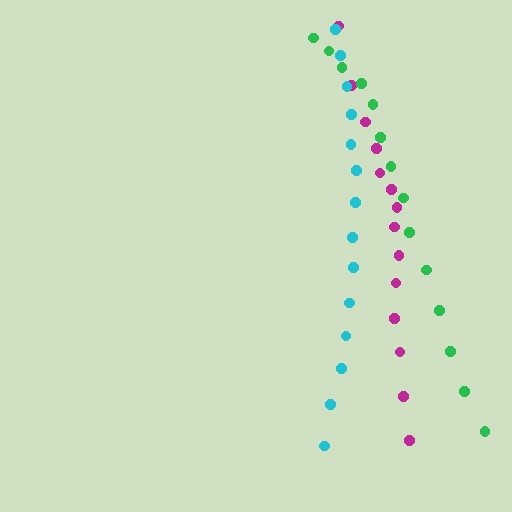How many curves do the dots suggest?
There are 3 distinct paths.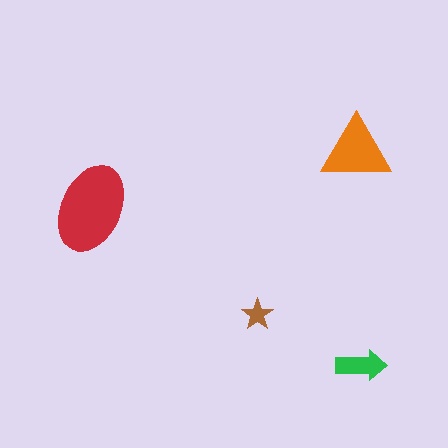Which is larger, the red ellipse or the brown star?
The red ellipse.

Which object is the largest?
The red ellipse.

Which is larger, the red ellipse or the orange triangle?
The red ellipse.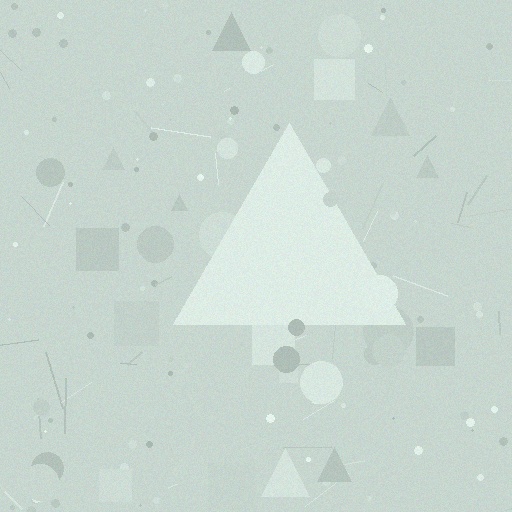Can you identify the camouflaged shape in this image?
The camouflaged shape is a triangle.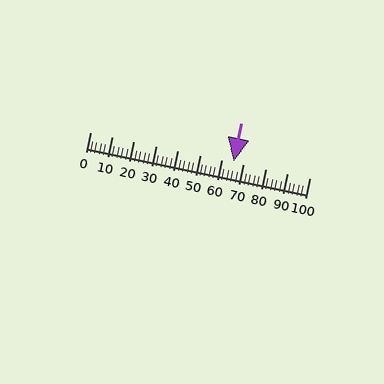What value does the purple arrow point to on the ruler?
The purple arrow points to approximately 65.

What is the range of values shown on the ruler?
The ruler shows values from 0 to 100.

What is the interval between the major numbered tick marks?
The major tick marks are spaced 10 units apart.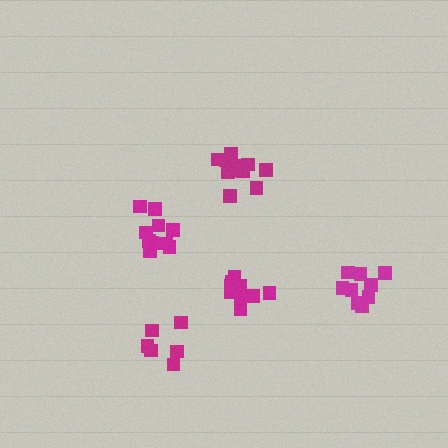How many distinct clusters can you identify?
There are 5 distinct clusters.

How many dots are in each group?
Group 1: 11 dots, Group 2: 9 dots, Group 3: 9 dots, Group 4: 10 dots, Group 5: 6 dots (45 total).